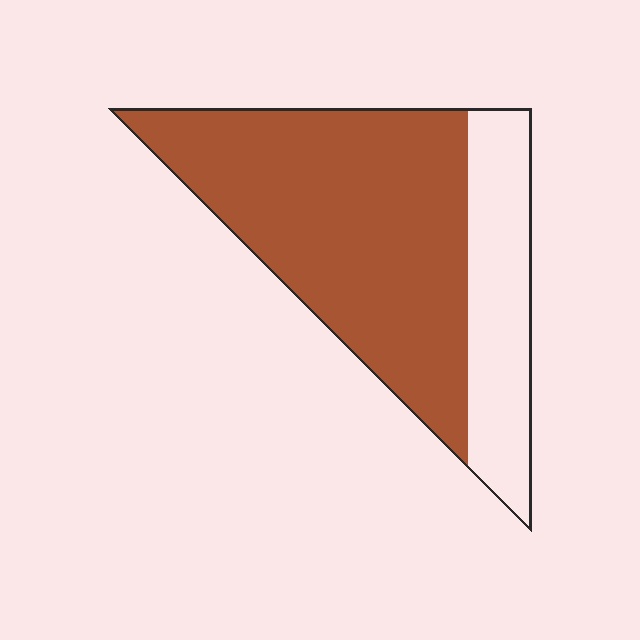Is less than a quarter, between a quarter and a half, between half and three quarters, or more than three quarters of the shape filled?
Between half and three quarters.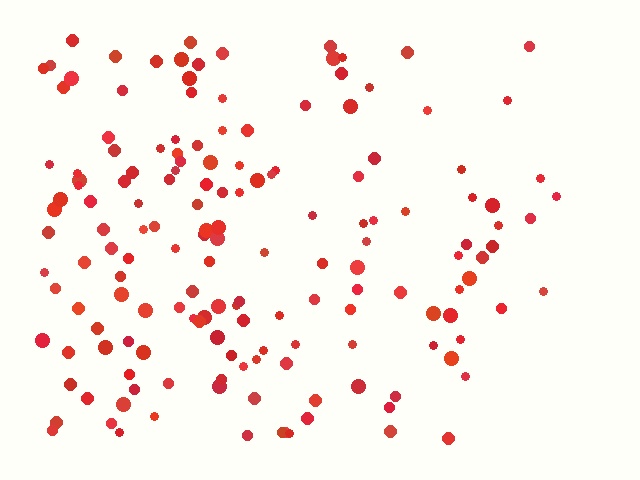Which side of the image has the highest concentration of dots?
The left.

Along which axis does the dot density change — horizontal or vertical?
Horizontal.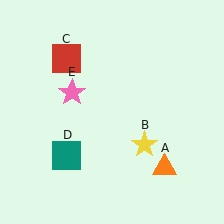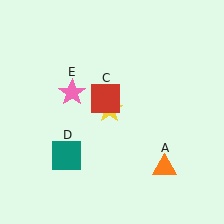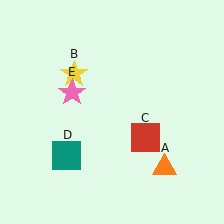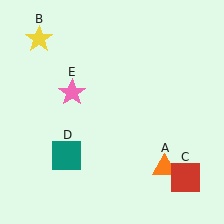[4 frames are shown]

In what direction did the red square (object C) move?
The red square (object C) moved down and to the right.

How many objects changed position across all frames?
2 objects changed position: yellow star (object B), red square (object C).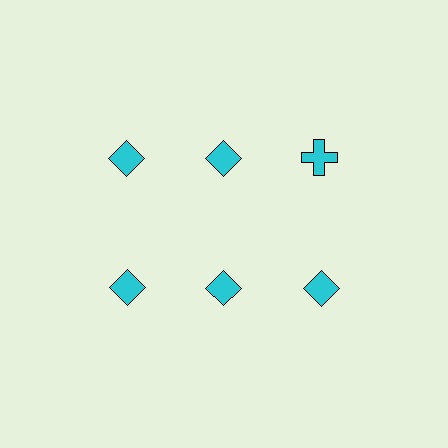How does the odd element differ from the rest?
It has a different shape: cross instead of diamond.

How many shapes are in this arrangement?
There are 6 shapes arranged in a grid pattern.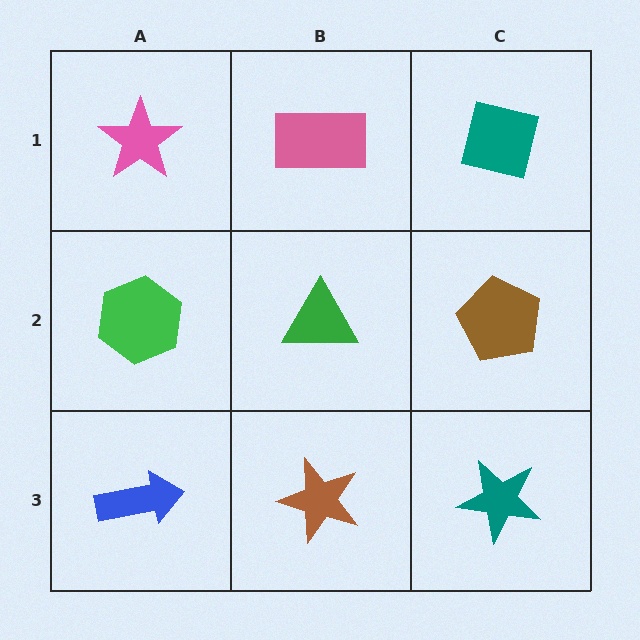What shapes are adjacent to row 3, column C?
A brown pentagon (row 2, column C), a brown star (row 3, column B).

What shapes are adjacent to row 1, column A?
A green hexagon (row 2, column A), a pink rectangle (row 1, column B).